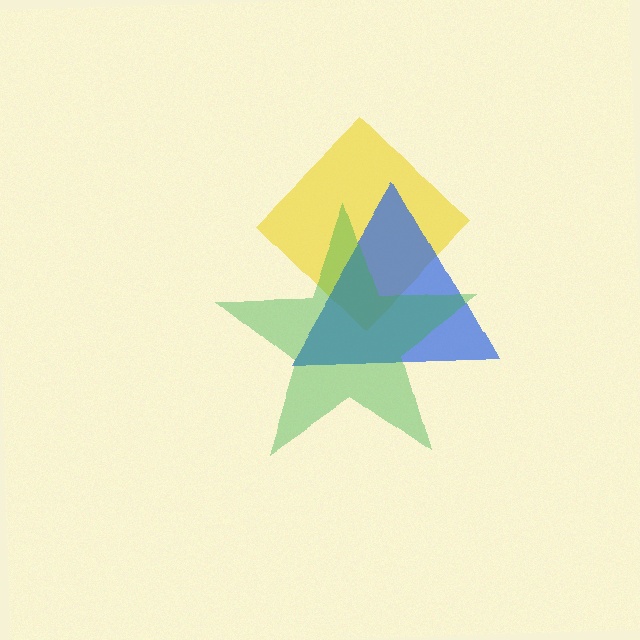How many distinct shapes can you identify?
There are 3 distinct shapes: a yellow diamond, a blue triangle, a green star.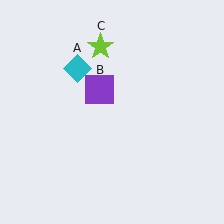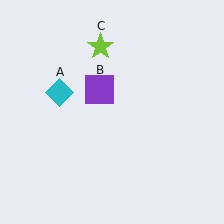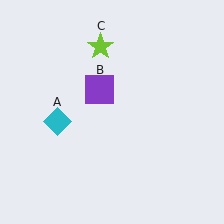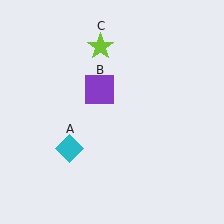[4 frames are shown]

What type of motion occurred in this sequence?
The cyan diamond (object A) rotated counterclockwise around the center of the scene.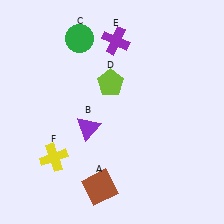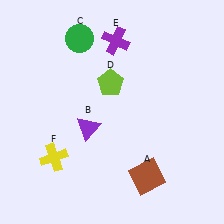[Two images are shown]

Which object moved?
The brown square (A) moved right.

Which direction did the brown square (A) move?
The brown square (A) moved right.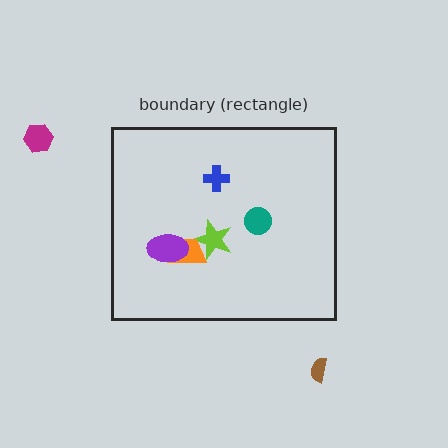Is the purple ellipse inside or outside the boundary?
Inside.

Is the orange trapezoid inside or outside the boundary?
Inside.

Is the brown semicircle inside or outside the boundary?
Outside.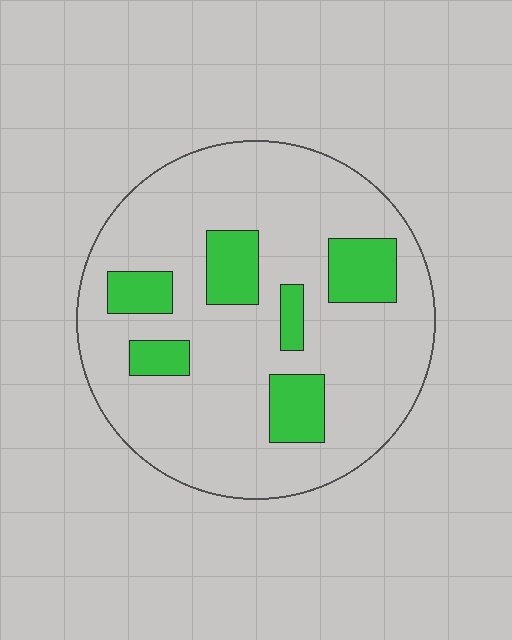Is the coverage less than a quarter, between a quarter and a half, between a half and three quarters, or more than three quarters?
Less than a quarter.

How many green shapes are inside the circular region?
6.